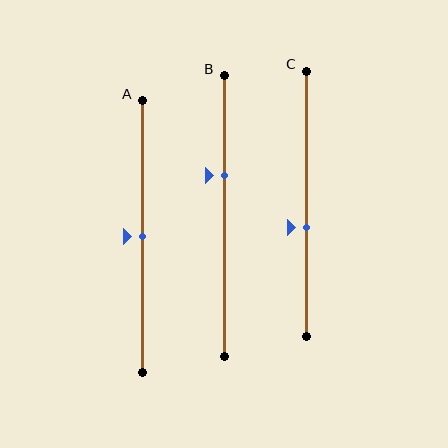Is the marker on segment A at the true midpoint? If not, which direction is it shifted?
Yes, the marker on segment A is at the true midpoint.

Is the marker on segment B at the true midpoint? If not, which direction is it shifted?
No, the marker on segment B is shifted upward by about 14% of the segment length.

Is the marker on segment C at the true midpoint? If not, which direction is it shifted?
No, the marker on segment C is shifted downward by about 9% of the segment length.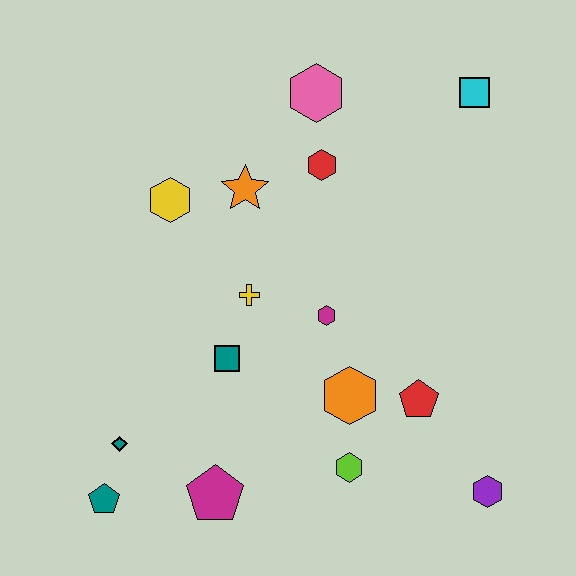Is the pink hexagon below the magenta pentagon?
No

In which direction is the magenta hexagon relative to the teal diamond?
The magenta hexagon is to the right of the teal diamond.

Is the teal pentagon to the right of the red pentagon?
No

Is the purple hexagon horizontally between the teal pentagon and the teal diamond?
No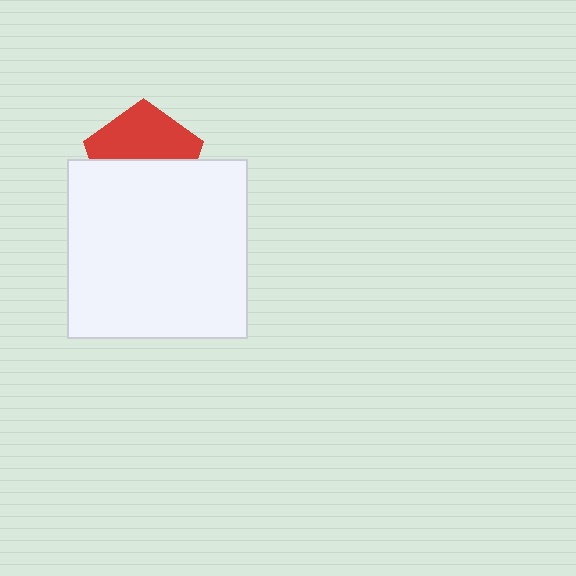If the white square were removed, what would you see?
You would see the complete red pentagon.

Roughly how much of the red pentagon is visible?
About half of it is visible (roughly 49%).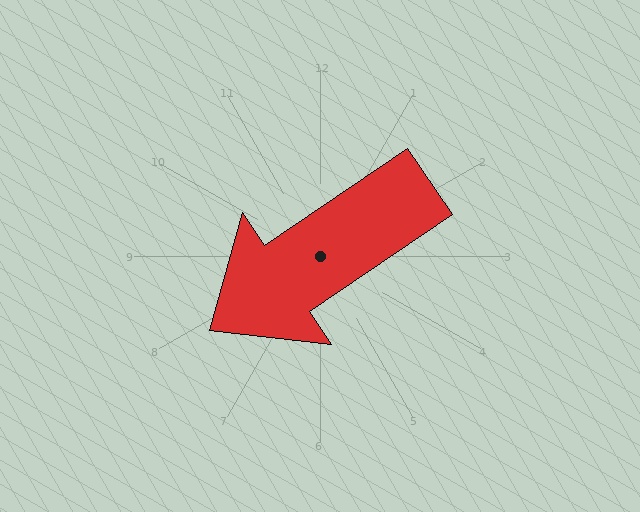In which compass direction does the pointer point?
Southwest.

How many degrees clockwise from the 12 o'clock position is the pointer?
Approximately 236 degrees.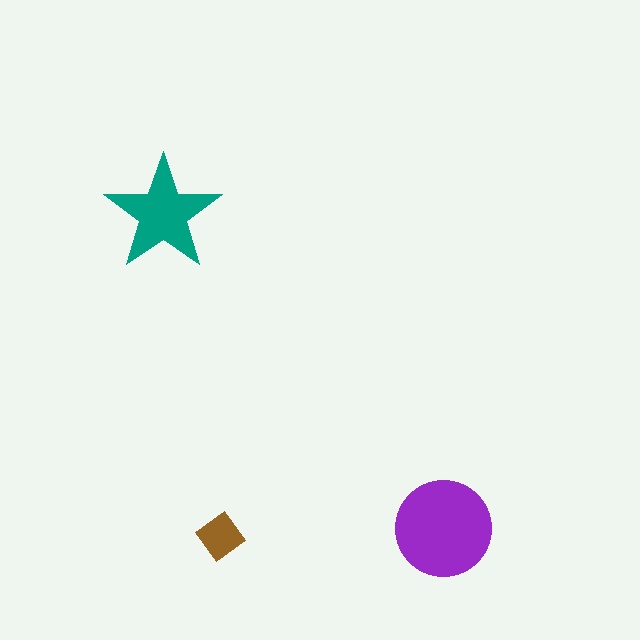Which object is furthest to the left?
The teal star is leftmost.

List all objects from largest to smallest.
The purple circle, the teal star, the brown diamond.